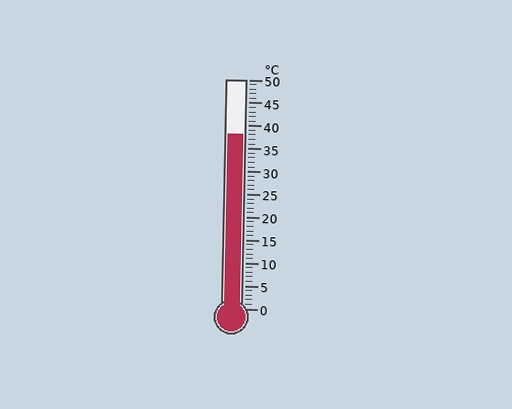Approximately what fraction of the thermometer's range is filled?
The thermometer is filled to approximately 75% of its range.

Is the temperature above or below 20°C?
The temperature is above 20°C.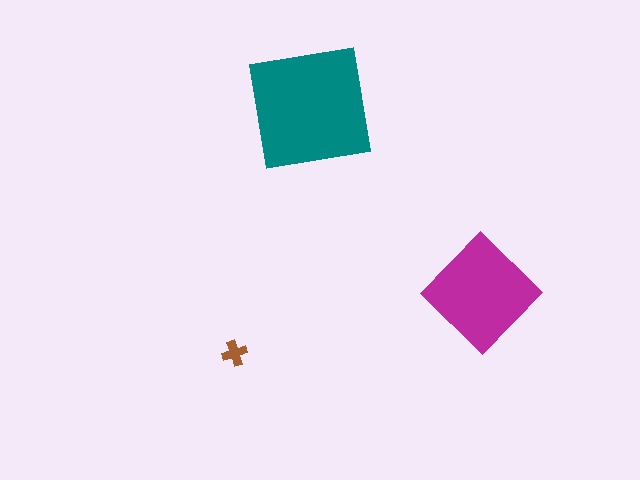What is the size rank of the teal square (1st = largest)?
1st.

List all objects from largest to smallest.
The teal square, the magenta diamond, the brown cross.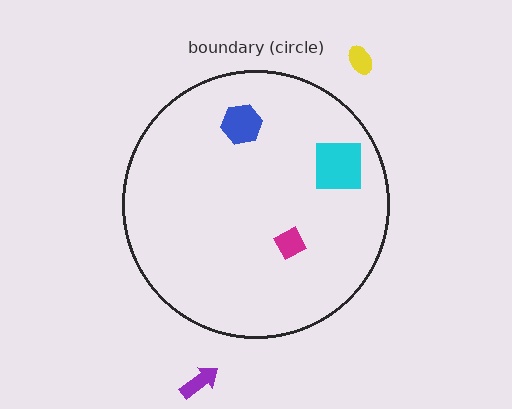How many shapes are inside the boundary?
3 inside, 2 outside.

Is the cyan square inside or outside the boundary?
Inside.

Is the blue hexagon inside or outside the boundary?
Inside.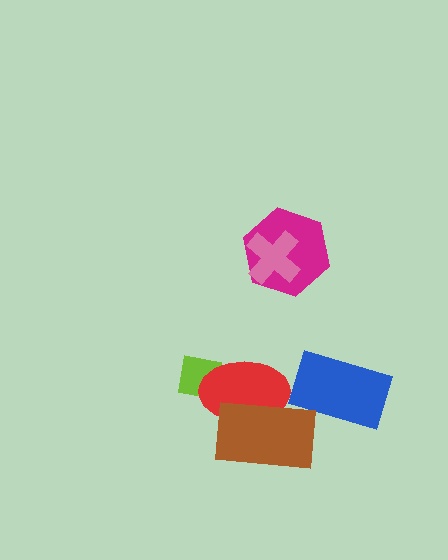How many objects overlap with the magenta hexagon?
1 object overlaps with the magenta hexagon.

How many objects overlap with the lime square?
1 object overlaps with the lime square.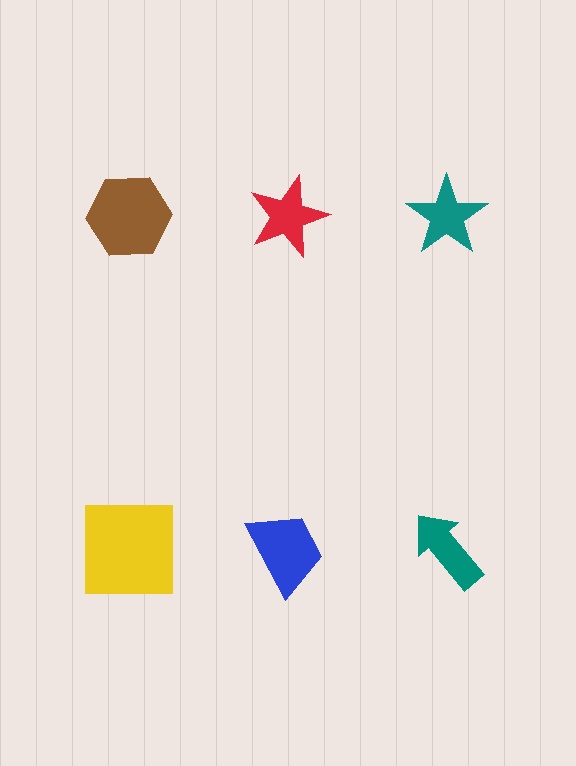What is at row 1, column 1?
A brown hexagon.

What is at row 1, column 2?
A red star.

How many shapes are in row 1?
3 shapes.